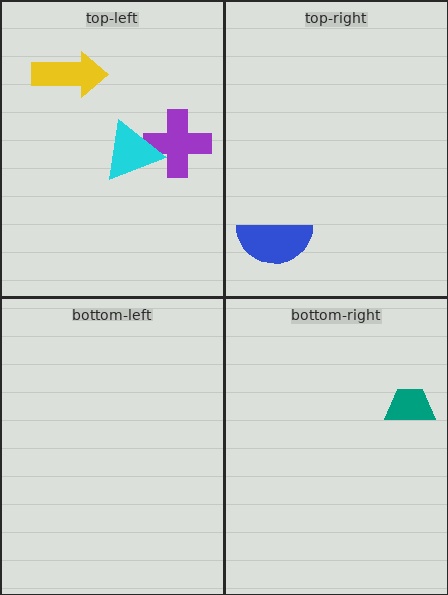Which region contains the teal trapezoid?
The bottom-right region.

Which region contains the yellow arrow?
The top-left region.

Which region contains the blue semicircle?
The top-right region.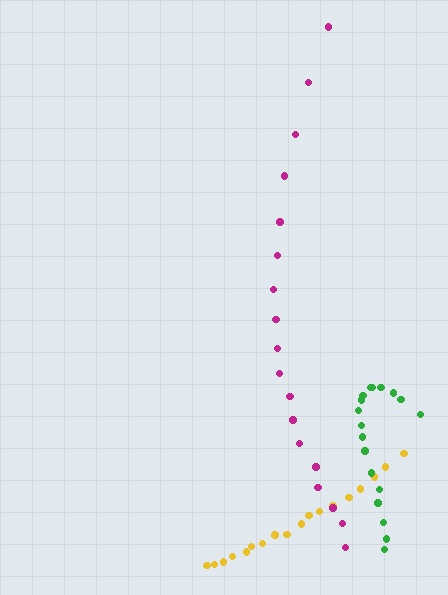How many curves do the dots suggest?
There are 3 distinct paths.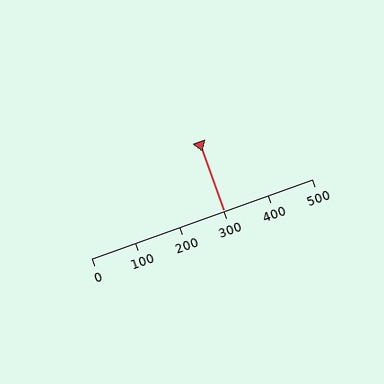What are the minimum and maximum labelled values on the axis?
The axis runs from 0 to 500.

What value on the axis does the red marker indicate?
The marker indicates approximately 300.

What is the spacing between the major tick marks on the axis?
The major ticks are spaced 100 apart.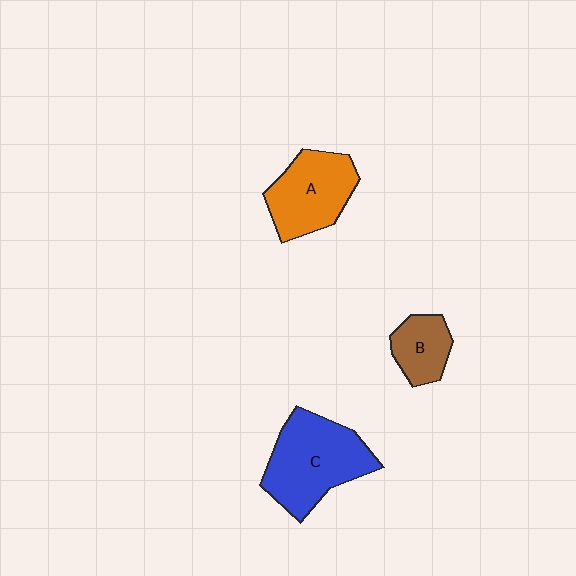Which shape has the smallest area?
Shape B (brown).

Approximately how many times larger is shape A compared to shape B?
Approximately 1.8 times.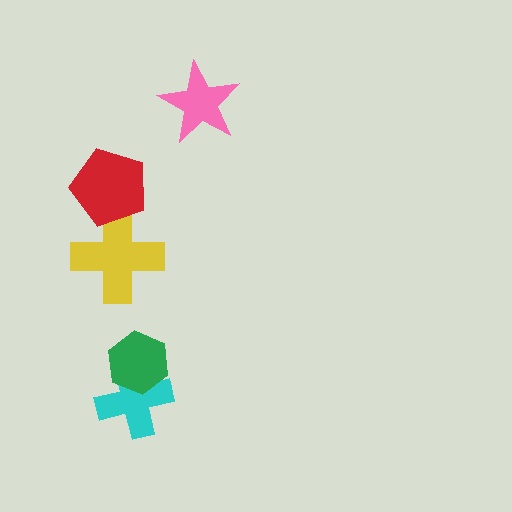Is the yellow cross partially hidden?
Yes, it is partially covered by another shape.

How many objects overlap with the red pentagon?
1 object overlaps with the red pentagon.